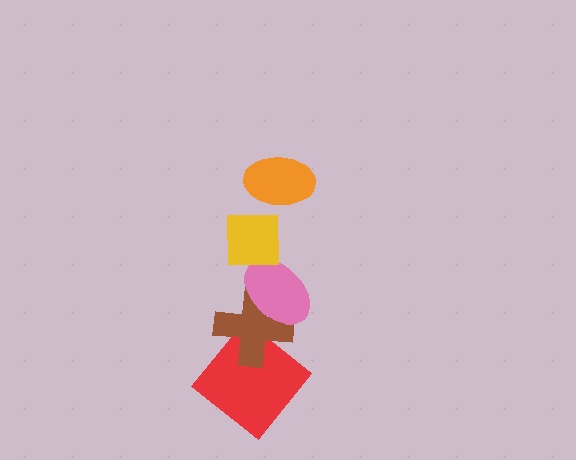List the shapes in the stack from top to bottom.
From top to bottom: the orange ellipse, the yellow square, the pink ellipse, the brown cross, the red diamond.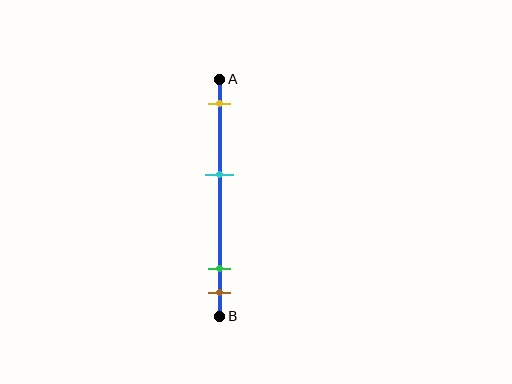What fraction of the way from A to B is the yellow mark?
The yellow mark is approximately 10% (0.1) of the way from A to B.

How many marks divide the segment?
There are 4 marks dividing the segment.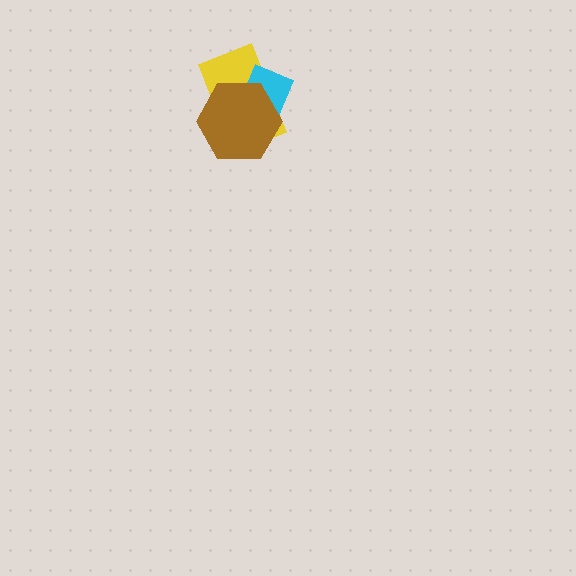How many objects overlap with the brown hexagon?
2 objects overlap with the brown hexagon.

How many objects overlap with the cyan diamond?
2 objects overlap with the cyan diamond.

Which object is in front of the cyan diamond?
The brown hexagon is in front of the cyan diamond.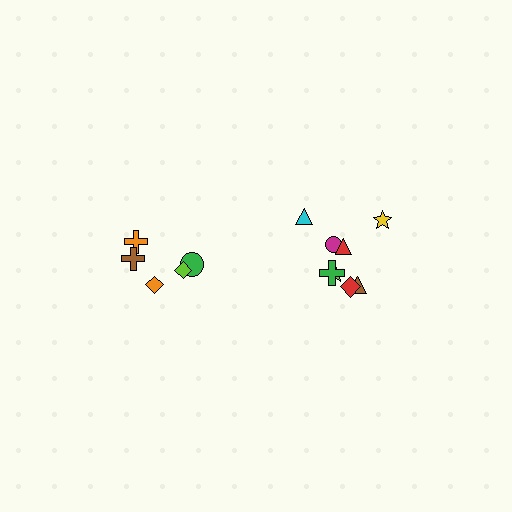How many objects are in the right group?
There are 8 objects.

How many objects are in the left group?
There are 5 objects.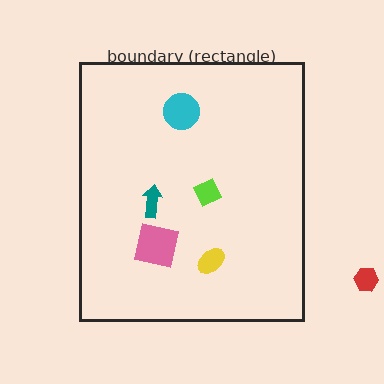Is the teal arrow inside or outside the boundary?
Inside.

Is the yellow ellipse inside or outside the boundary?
Inside.